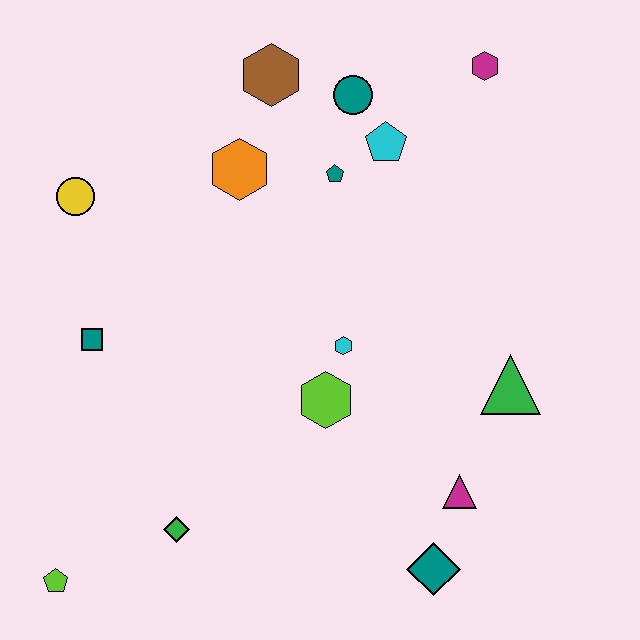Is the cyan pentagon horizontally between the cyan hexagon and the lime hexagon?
No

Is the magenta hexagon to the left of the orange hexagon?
No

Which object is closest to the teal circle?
The cyan pentagon is closest to the teal circle.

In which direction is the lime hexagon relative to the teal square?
The lime hexagon is to the right of the teal square.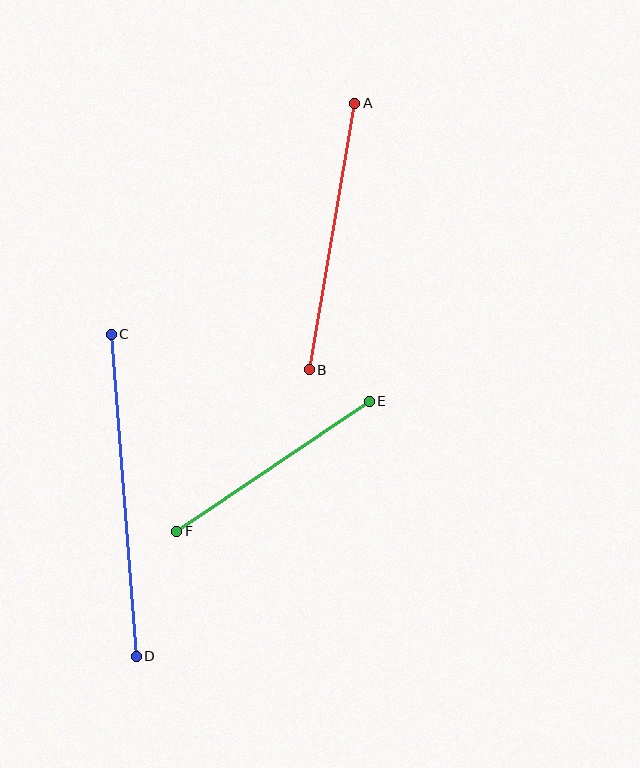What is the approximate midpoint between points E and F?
The midpoint is at approximately (273, 466) pixels.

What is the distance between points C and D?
The distance is approximately 323 pixels.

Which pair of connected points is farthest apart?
Points C and D are farthest apart.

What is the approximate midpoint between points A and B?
The midpoint is at approximately (332, 237) pixels.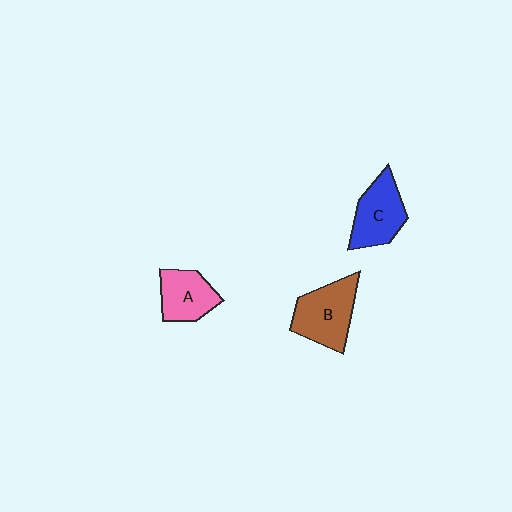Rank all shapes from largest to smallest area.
From largest to smallest: B (brown), C (blue), A (pink).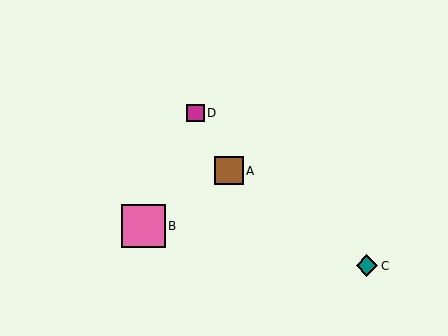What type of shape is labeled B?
Shape B is a pink square.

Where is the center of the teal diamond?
The center of the teal diamond is at (367, 266).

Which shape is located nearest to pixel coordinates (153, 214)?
The pink square (labeled B) at (144, 226) is nearest to that location.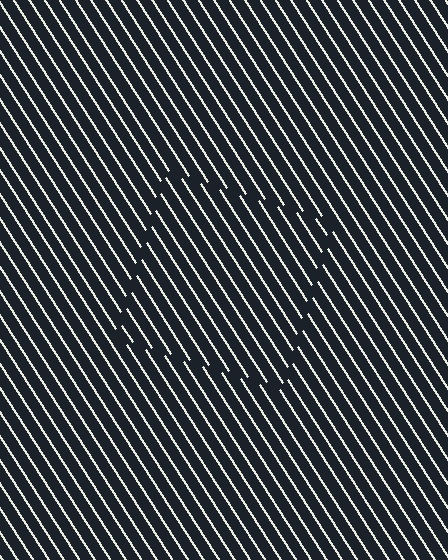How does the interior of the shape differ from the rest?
The interior of the shape contains the same grating, shifted by half a period — the contour is defined by the phase discontinuity where line-ends from the inner and outer gratings abut.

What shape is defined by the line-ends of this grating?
An illusory square. The interior of the shape contains the same grating, shifted by half a period — the contour is defined by the phase discontinuity where line-ends from the inner and outer gratings abut.